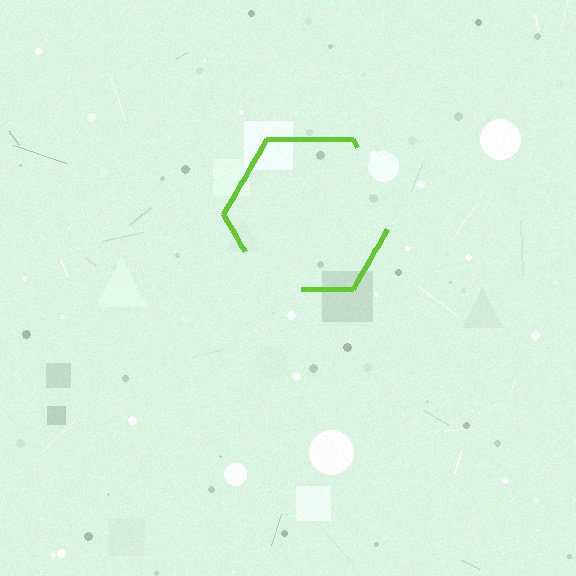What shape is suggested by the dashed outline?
The dashed outline suggests a hexagon.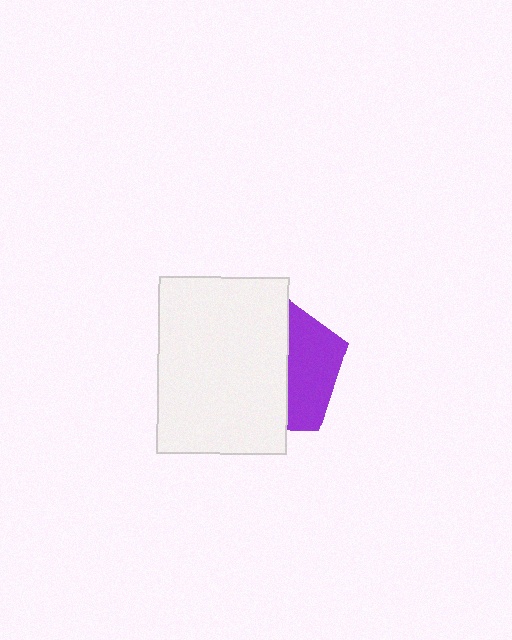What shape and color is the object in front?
The object in front is a white rectangle.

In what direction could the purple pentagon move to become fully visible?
The purple pentagon could move right. That would shift it out from behind the white rectangle entirely.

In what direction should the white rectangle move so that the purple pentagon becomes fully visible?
The white rectangle should move left. That is the shortest direction to clear the overlap and leave the purple pentagon fully visible.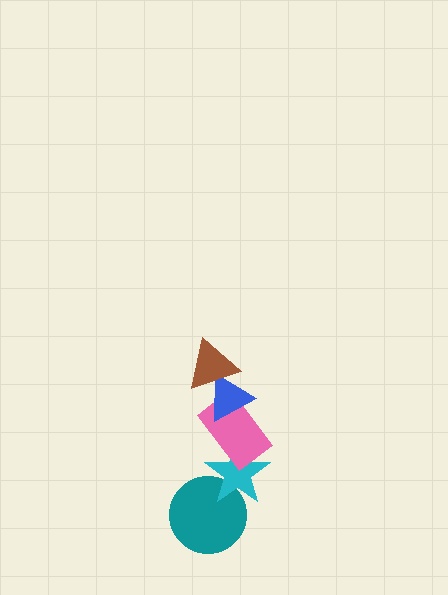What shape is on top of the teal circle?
The cyan star is on top of the teal circle.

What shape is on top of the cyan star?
The pink rectangle is on top of the cyan star.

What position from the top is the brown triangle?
The brown triangle is 1st from the top.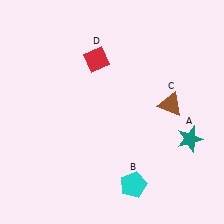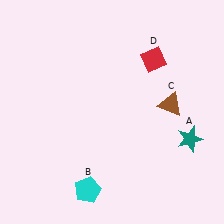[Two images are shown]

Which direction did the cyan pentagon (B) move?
The cyan pentagon (B) moved left.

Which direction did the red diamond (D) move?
The red diamond (D) moved right.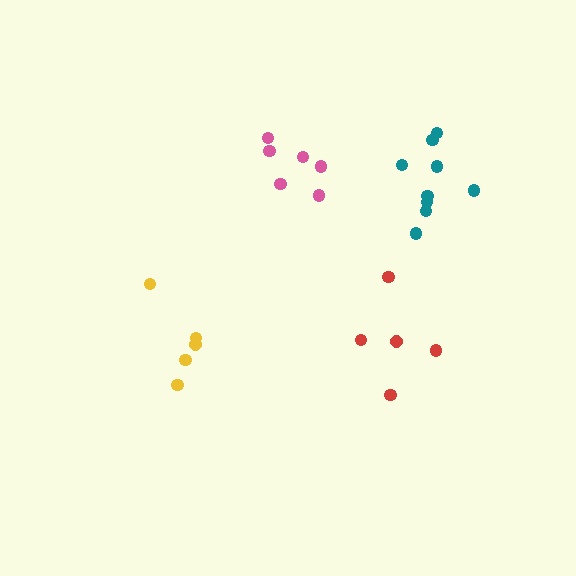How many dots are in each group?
Group 1: 9 dots, Group 2: 5 dots, Group 3: 5 dots, Group 4: 6 dots (25 total).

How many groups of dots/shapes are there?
There are 4 groups.